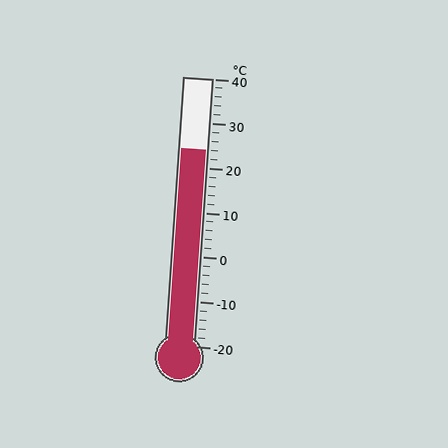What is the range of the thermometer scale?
The thermometer scale ranges from -20°C to 40°C.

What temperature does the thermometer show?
The thermometer shows approximately 24°C.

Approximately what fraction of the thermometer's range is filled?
The thermometer is filled to approximately 75% of its range.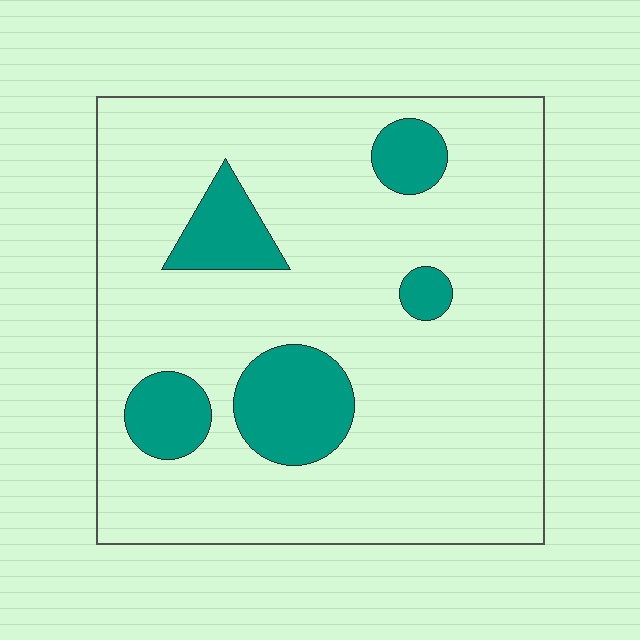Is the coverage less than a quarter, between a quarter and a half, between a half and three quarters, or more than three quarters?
Less than a quarter.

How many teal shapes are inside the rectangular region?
5.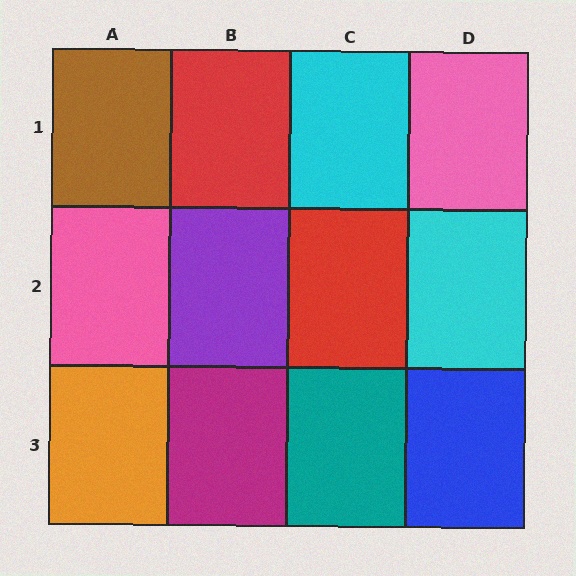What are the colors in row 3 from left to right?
Orange, magenta, teal, blue.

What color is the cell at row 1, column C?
Cyan.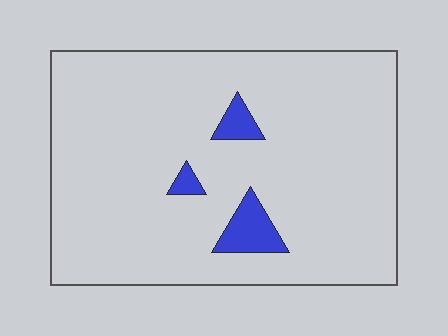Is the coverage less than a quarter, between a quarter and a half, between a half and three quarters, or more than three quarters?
Less than a quarter.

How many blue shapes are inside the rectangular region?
3.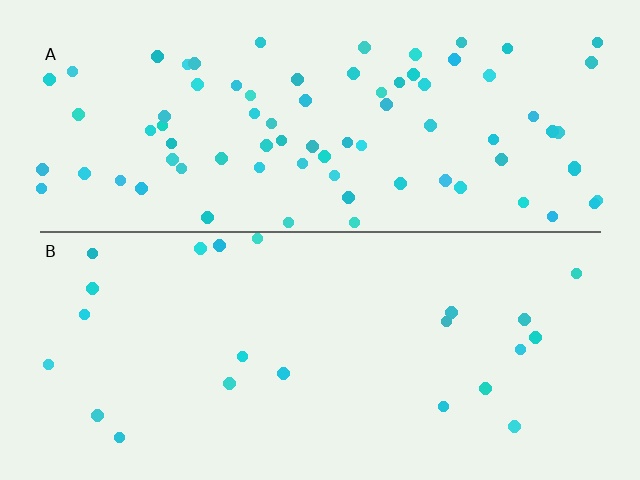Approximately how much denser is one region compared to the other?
Approximately 3.5× — region A over region B.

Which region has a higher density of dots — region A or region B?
A (the top).